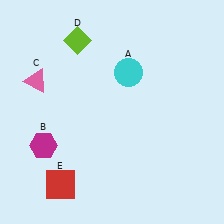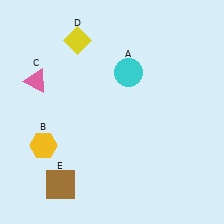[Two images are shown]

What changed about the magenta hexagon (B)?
In Image 1, B is magenta. In Image 2, it changed to yellow.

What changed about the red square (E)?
In Image 1, E is red. In Image 2, it changed to brown.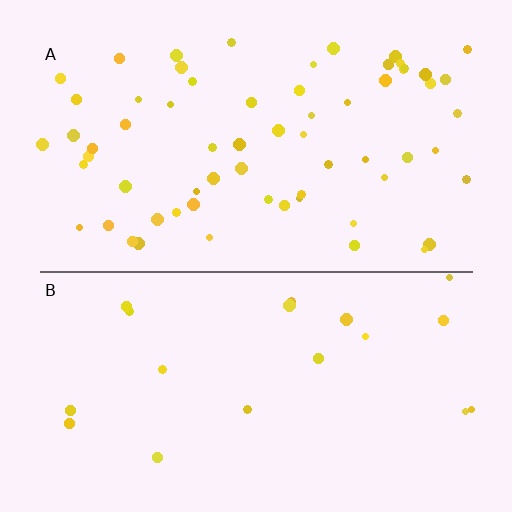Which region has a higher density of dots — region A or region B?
A (the top).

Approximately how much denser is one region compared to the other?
Approximately 3.4× — region A over region B.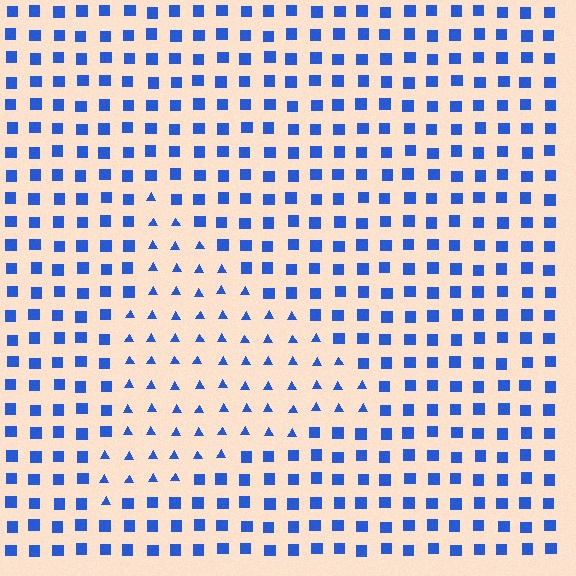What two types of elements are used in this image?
The image uses triangles inside the triangle region and squares outside it.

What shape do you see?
I see a triangle.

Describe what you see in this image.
The image is filled with small blue elements arranged in a uniform grid. A triangle-shaped region contains triangles, while the surrounding area contains squares. The boundary is defined purely by the change in element shape.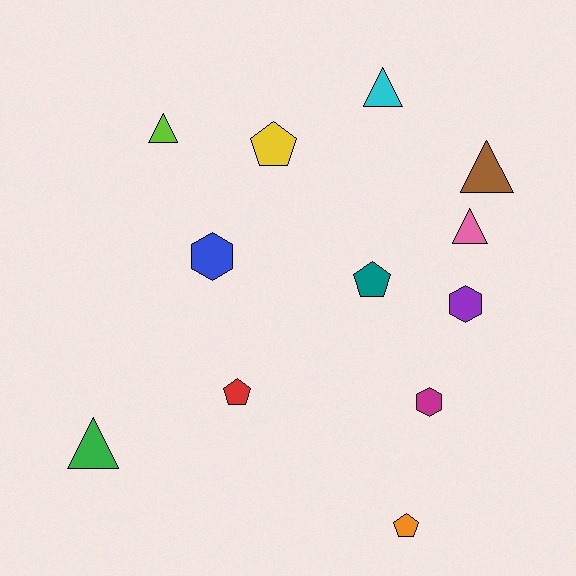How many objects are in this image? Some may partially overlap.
There are 12 objects.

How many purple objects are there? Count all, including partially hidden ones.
There is 1 purple object.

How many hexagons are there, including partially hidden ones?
There are 3 hexagons.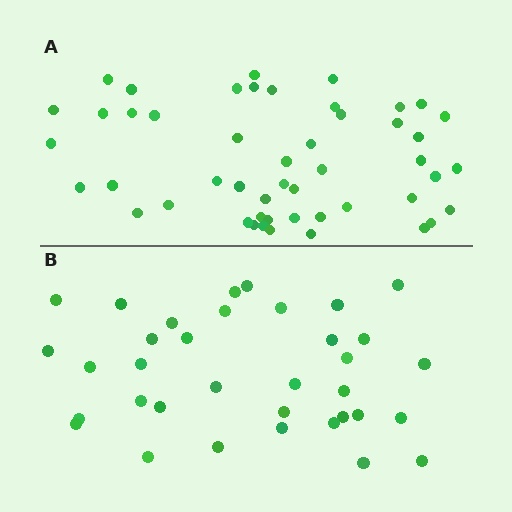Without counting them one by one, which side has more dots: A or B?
Region A (the top region) has more dots.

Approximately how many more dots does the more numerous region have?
Region A has approximately 15 more dots than region B.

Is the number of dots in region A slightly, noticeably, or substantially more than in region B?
Region A has noticeably more, but not dramatically so. The ratio is roughly 1.4 to 1.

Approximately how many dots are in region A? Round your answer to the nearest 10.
About 50 dots. (The exact count is 49, which rounds to 50.)